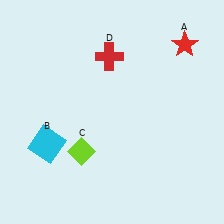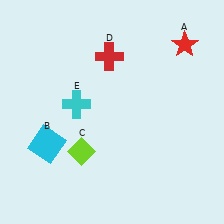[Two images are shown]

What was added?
A cyan cross (E) was added in Image 2.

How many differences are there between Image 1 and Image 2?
There is 1 difference between the two images.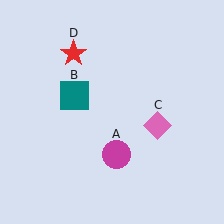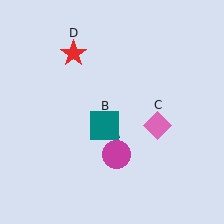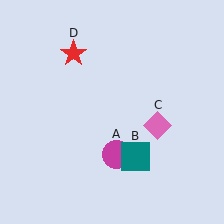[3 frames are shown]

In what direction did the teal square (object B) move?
The teal square (object B) moved down and to the right.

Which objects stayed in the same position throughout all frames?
Magenta circle (object A) and pink diamond (object C) and red star (object D) remained stationary.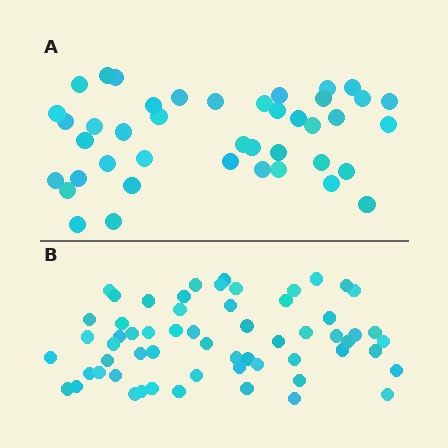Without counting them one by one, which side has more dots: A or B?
Region B (the bottom region) has more dots.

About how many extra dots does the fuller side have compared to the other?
Region B has approximately 20 more dots than region A.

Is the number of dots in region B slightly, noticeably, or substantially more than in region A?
Region B has noticeably more, but not dramatically so. The ratio is roughly 1.4 to 1.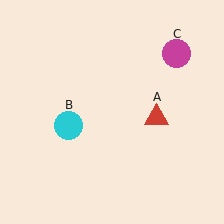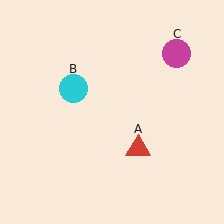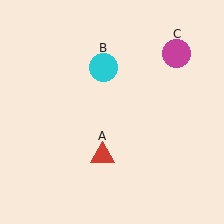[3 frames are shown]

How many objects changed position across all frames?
2 objects changed position: red triangle (object A), cyan circle (object B).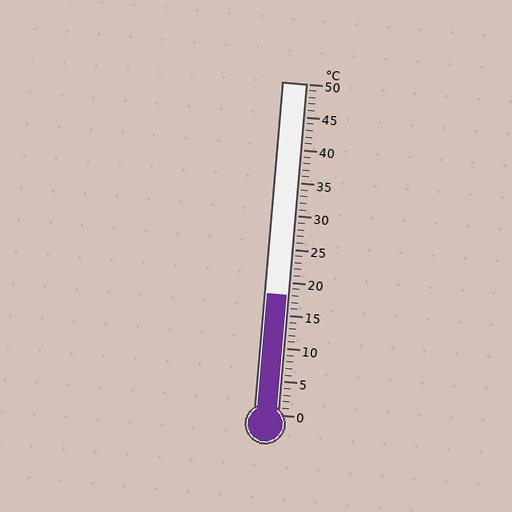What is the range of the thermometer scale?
The thermometer scale ranges from 0°C to 50°C.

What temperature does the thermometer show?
The thermometer shows approximately 18°C.